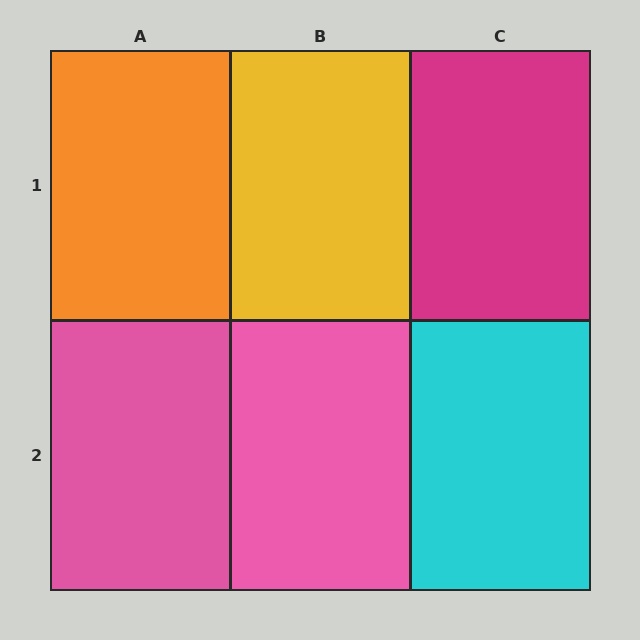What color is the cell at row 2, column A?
Pink.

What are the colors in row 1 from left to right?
Orange, yellow, magenta.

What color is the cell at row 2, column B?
Pink.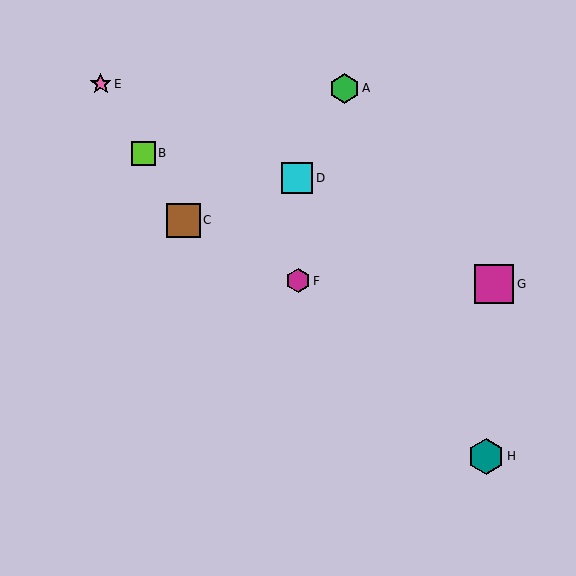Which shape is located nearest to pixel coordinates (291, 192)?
The cyan square (labeled D) at (297, 178) is nearest to that location.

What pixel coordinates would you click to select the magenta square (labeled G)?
Click at (494, 284) to select the magenta square G.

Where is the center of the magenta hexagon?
The center of the magenta hexagon is at (298, 281).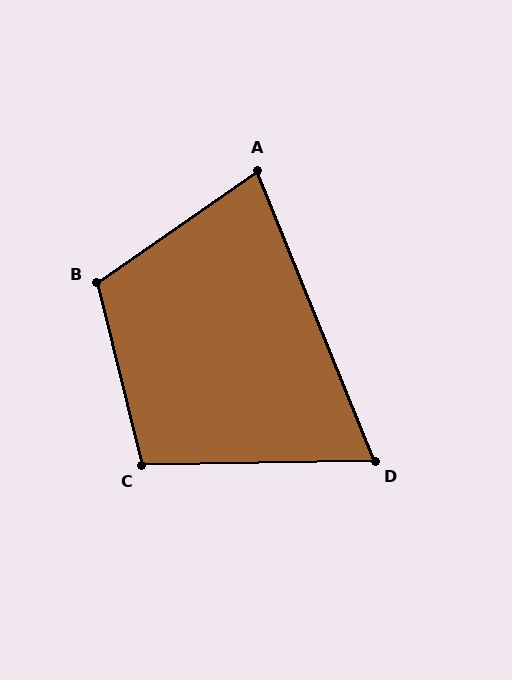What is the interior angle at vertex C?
Approximately 103 degrees (obtuse).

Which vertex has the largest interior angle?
B, at approximately 111 degrees.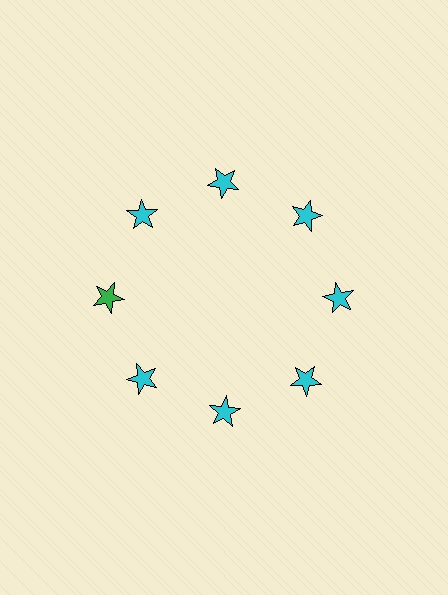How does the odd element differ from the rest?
It has a different color: green instead of cyan.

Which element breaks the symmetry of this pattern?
The green star at roughly the 9 o'clock position breaks the symmetry. All other shapes are cyan stars.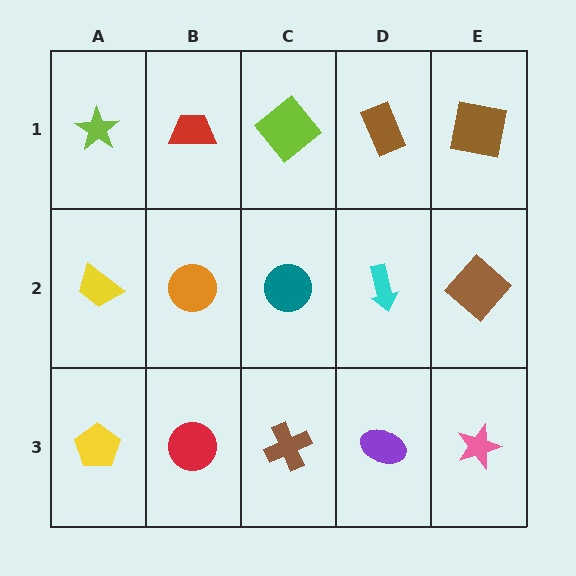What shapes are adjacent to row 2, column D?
A brown rectangle (row 1, column D), a purple ellipse (row 3, column D), a teal circle (row 2, column C), a brown diamond (row 2, column E).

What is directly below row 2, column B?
A red circle.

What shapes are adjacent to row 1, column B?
An orange circle (row 2, column B), a lime star (row 1, column A), a lime diamond (row 1, column C).